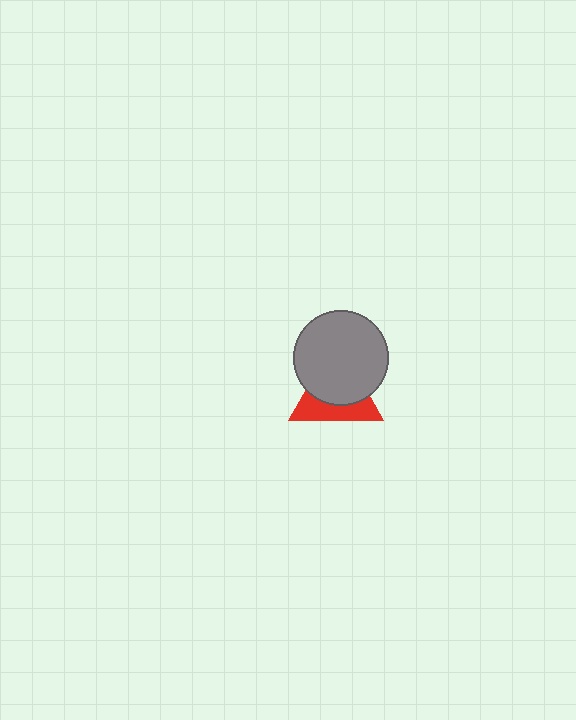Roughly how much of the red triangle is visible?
A small part of it is visible (roughly 42%).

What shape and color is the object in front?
The object in front is a gray circle.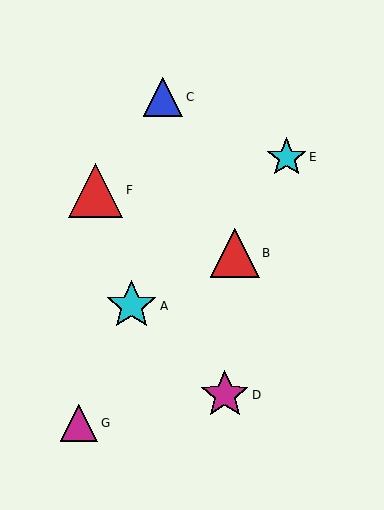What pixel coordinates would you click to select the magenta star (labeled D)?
Click at (225, 395) to select the magenta star D.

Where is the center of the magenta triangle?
The center of the magenta triangle is at (79, 423).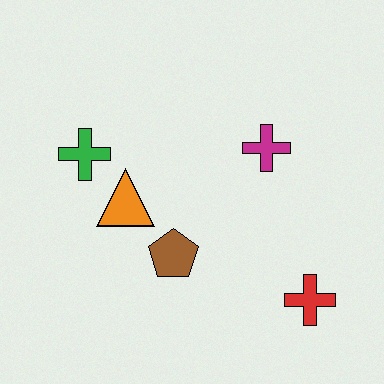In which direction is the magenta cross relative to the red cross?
The magenta cross is above the red cross.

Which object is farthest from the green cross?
The red cross is farthest from the green cross.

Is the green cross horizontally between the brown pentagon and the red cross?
No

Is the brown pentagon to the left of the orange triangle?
No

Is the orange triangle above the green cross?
No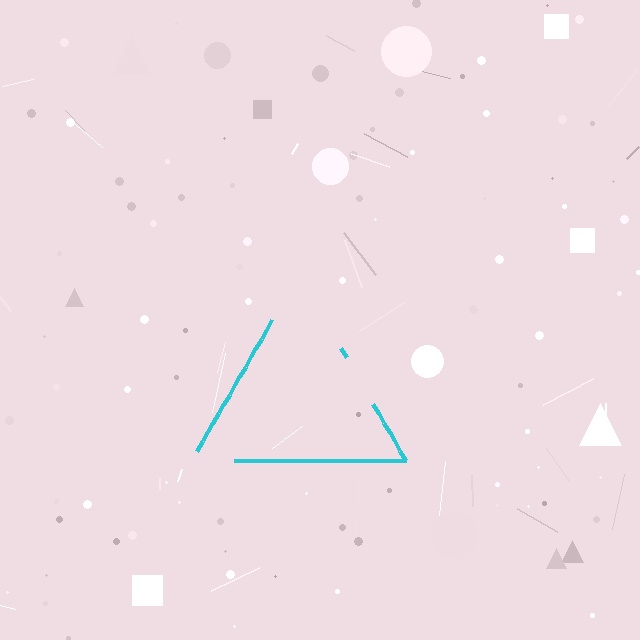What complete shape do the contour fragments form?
The contour fragments form a triangle.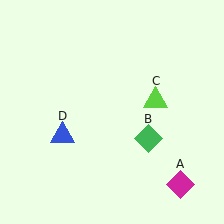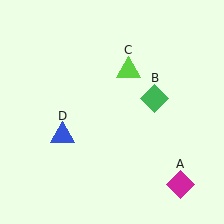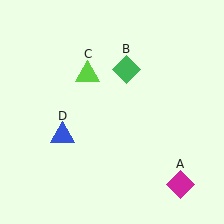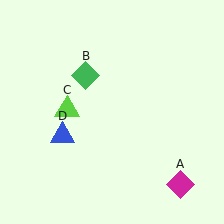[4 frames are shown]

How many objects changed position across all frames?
2 objects changed position: green diamond (object B), lime triangle (object C).